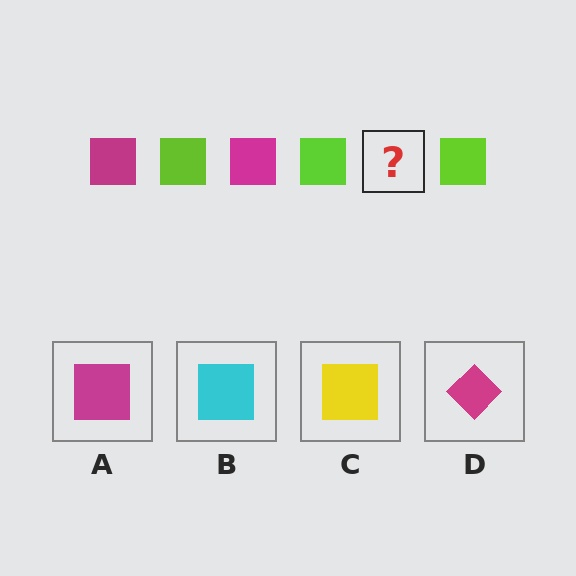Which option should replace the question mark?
Option A.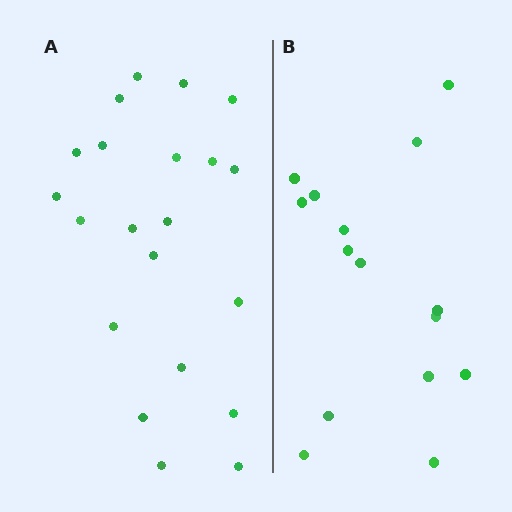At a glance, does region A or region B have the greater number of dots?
Region A (the left region) has more dots.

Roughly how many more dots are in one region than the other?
Region A has about 6 more dots than region B.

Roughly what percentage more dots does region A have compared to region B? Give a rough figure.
About 40% more.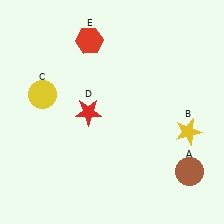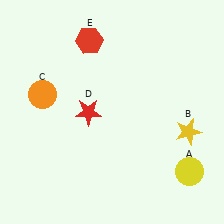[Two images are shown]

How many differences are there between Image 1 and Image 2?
There are 2 differences between the two images.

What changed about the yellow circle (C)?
In Image 1, C is yellow. In Image 2, it changed to orange.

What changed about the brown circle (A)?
In Image 1, A is brown. In Image 2, it changed to yellow.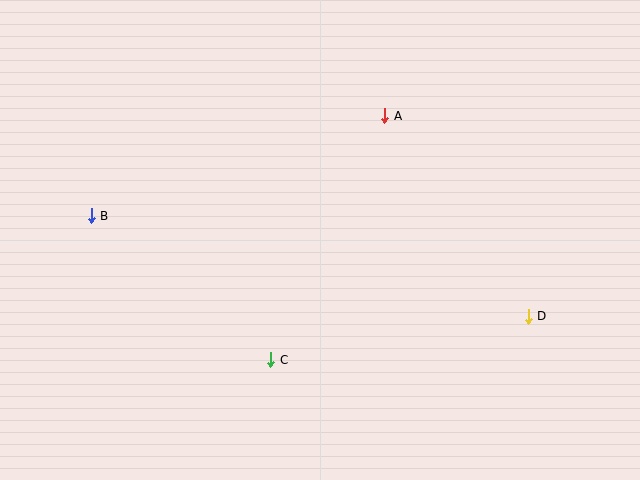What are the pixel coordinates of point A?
Point A is at (385, 116).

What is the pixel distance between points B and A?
The distance between B and A is 310 pixels.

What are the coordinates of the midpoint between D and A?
The midpoint between D and A is at (457, 216).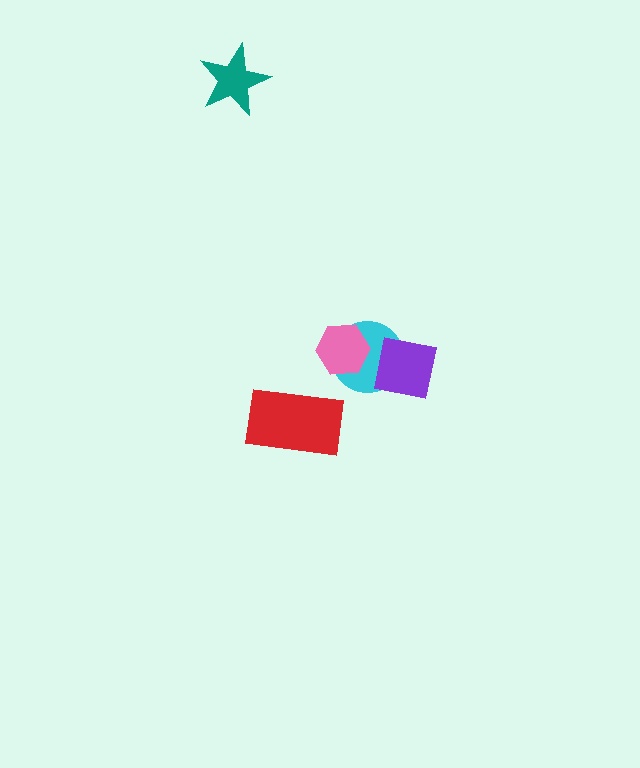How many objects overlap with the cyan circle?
2 objects overlap with the cyan circle.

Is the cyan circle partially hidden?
Yes, it is partially covered by another shape.